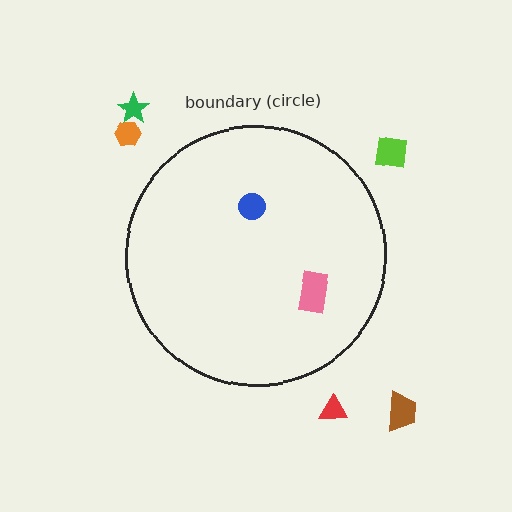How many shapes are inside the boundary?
2 inside, 5 outside.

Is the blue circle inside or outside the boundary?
Inside.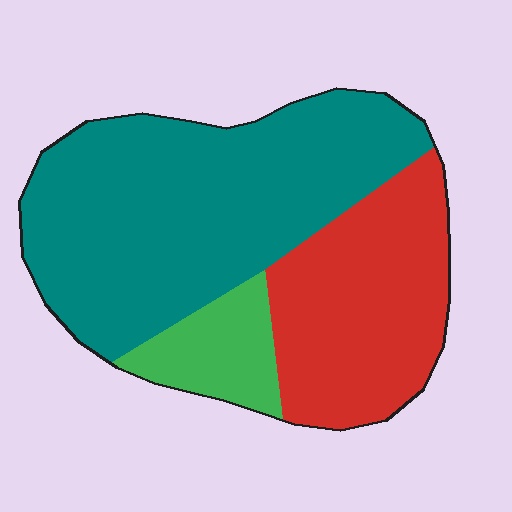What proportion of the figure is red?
Red takes up between a quarter and a half of the figure.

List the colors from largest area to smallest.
From largest to smallest: teal, red, green.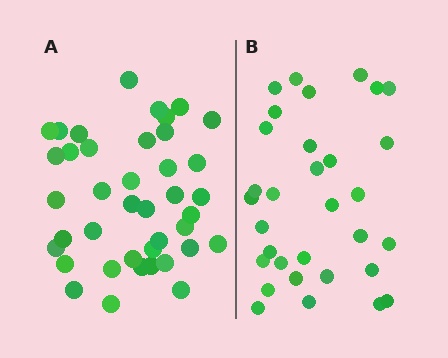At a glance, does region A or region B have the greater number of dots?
Region A (the left region) has more dots.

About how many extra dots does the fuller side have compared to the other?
Region A has roughly 8 or so more dots than region B.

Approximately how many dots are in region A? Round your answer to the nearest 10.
About 40 dots.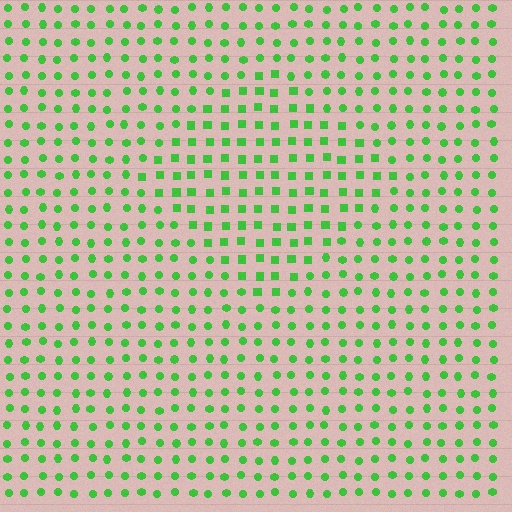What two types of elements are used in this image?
The image uses squares inside the diamond region and circles outside it.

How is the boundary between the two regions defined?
The boundary is defined by a change in element shape: squares inside vs. circles outside. All elements share the same color and spacing.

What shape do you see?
I see a diamond.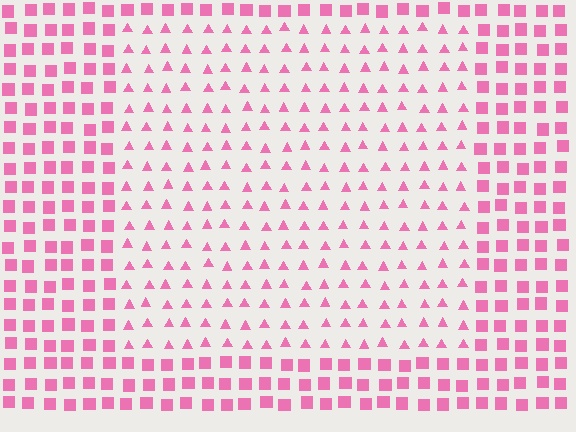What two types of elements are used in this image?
The image uses triangles inside the rectangle region and squares outside it.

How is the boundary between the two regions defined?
The boundary is defined by a change in element shape: triangles inside vs. squares outside. All elements share the same color and spacing.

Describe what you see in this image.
The image is filled with small pink elements arranged in a uniform grid. A rectangle-shaped region contains triangles, while the surrounding area contains squares. The boundary is defined purely by the change in element shape.